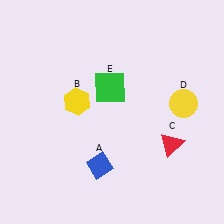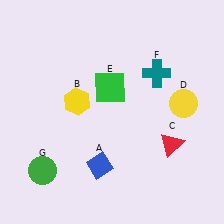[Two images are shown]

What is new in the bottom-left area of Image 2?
A green circle (G) was added in the bottom-left area of Image 2.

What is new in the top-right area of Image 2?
A teal cross (F) was added in the top-right area of Image 2.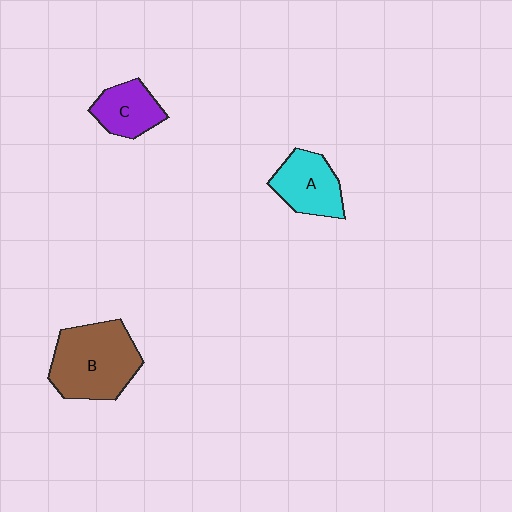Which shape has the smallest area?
Shape C (purple).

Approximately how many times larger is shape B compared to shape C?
Approximately 1.9 times.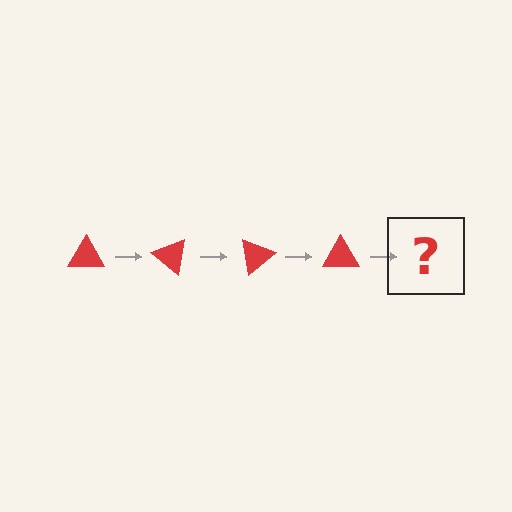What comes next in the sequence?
The next element should be a red triangle rotated 160 degrees.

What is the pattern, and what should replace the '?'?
The pattern is that the triangle rotates 40 degrees each step. The '?' should be a red triangle rotated 160 degrees.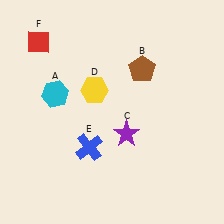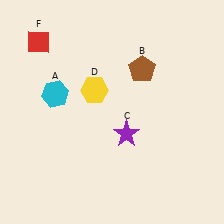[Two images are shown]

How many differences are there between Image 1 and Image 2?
There is 1 difference between the two images.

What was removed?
The blue cross (E) was removed in Image 2.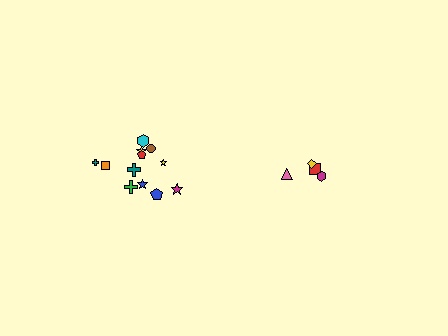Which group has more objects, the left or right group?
The left group.